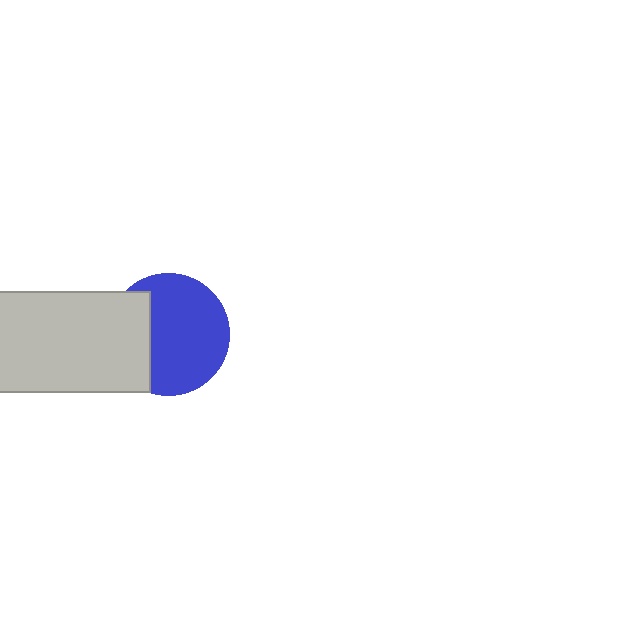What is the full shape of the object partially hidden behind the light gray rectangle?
The partially hidden object is a blue circle.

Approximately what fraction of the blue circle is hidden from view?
Roughly 30% of the blue circle is hidden behind the light gray rectangle.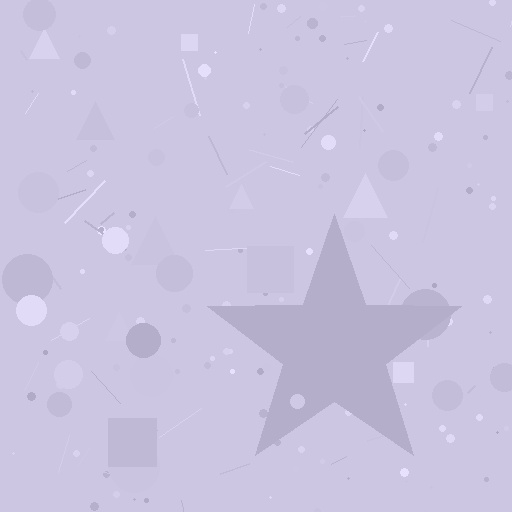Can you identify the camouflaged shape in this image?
The camouflaged shape is a star.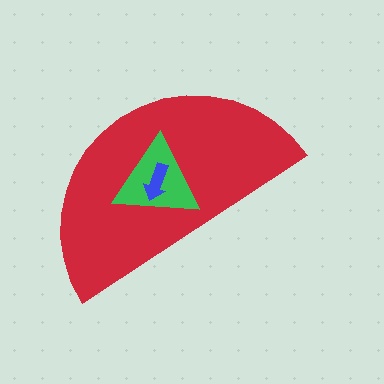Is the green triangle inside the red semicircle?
Yes.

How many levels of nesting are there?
3.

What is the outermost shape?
The red semicircle.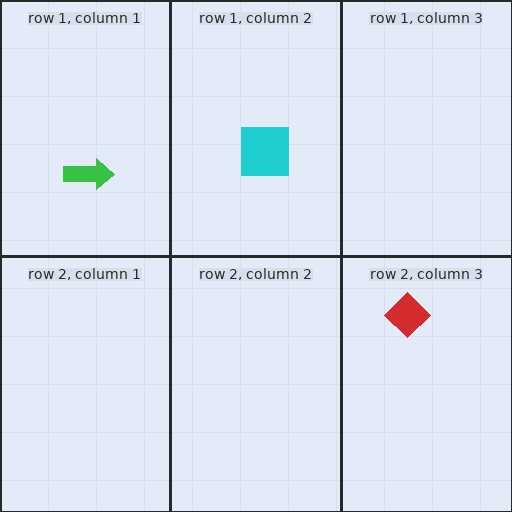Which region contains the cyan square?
The row 1, column 2 region.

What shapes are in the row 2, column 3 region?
The red diamond.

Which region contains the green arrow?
The row 1, column 1 region.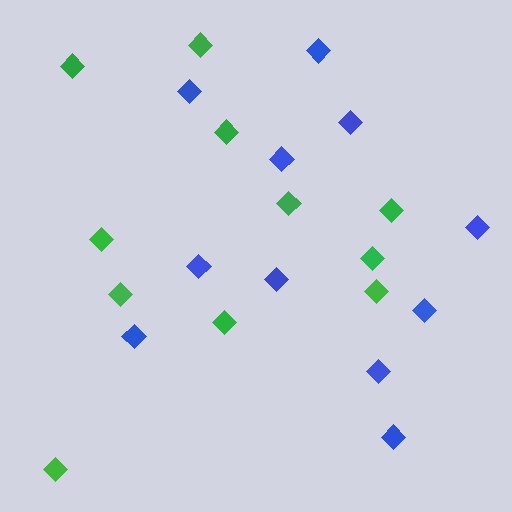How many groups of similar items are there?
There are 2 groups: one group of green diamonds (11) and one group of blue diamonds (11).